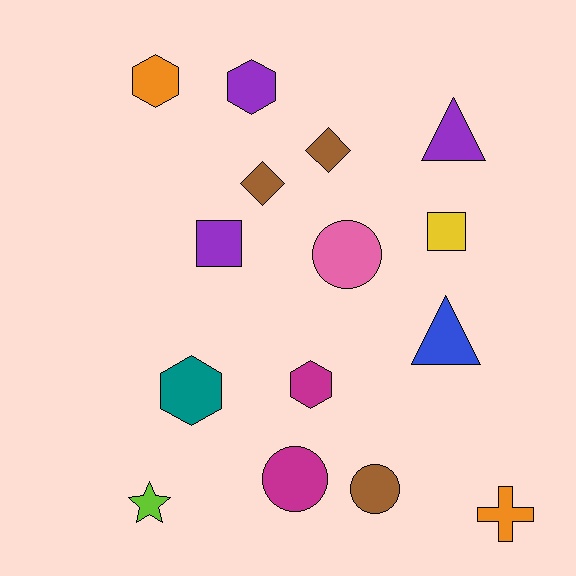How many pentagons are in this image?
There are no pentagons.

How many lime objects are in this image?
There is 1 lime object.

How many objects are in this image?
There are 15 objects.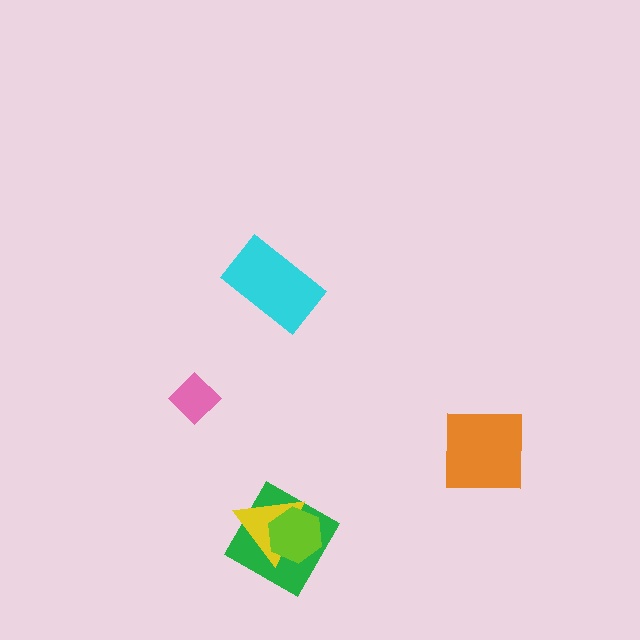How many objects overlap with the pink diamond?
0 objects overlap with the pink diamond.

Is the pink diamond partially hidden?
No, no other shape covers it.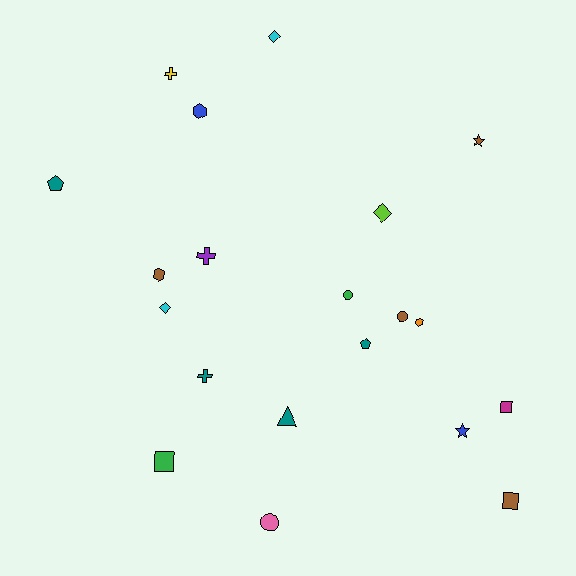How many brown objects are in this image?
There are 4 brown objects.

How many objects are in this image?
There are 20 objects.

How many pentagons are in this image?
There are 2 pentagons.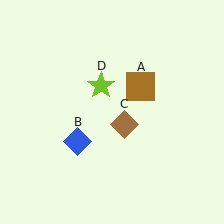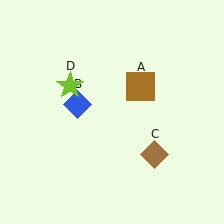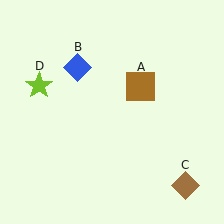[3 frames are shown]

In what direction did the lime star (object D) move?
The lime star (object D) moved left.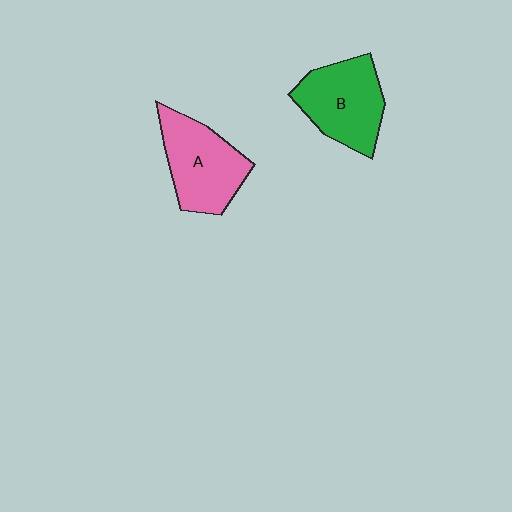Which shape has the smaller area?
Shape B (green).